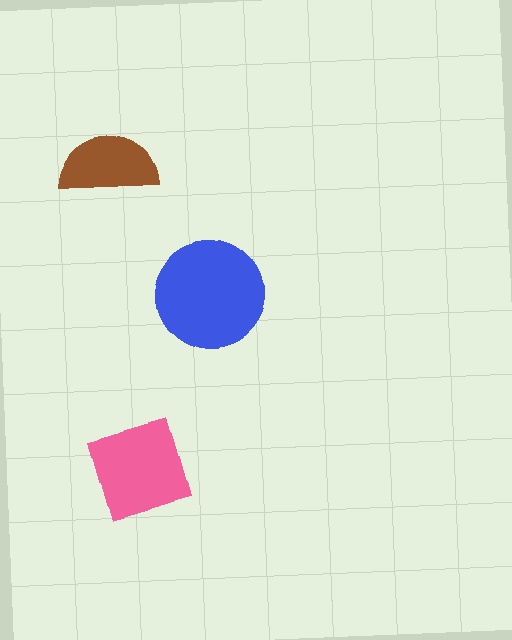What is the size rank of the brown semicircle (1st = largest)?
3rd.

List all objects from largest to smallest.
The blue circle, the pink square, the brown semicircle.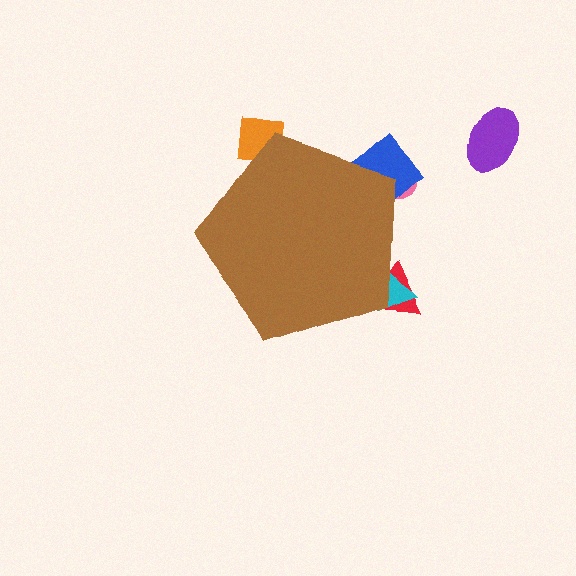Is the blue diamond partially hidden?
Yes, the blue diamond is partially hidden behind the brown pentagon.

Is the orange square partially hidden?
Yes, the orange square is partially hidden behind the brown pentagon.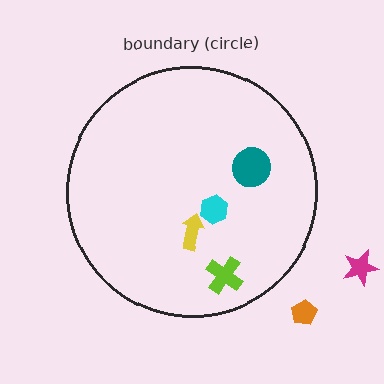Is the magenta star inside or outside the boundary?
Outside.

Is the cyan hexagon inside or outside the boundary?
Inside.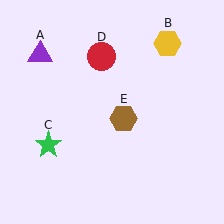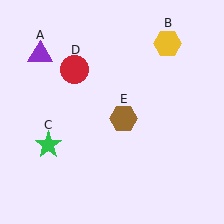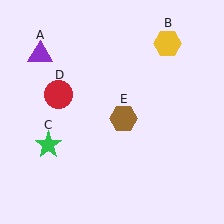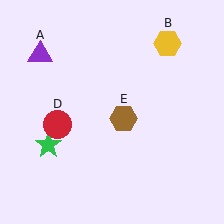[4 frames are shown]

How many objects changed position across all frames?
1 object changed position: red circle (object D).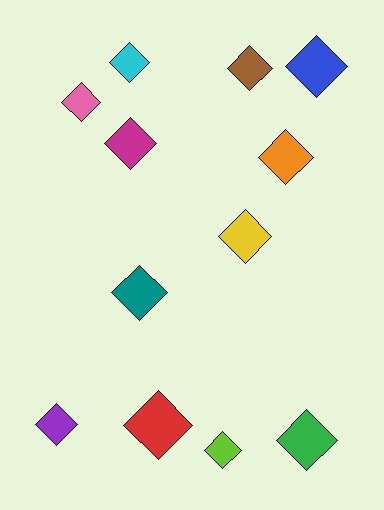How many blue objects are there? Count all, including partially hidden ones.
There is 1 blue object.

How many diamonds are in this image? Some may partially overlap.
There are 12 diamonds.